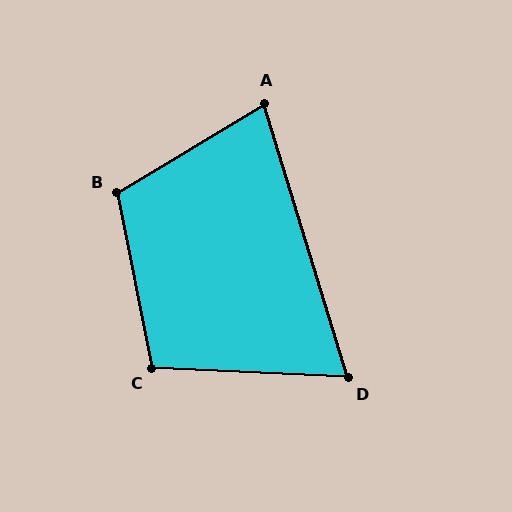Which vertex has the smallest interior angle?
D, at approximately 70 degrees.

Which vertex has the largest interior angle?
B, at approximately 110 degrees.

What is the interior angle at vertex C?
Approximately 104 degrees (obtuse).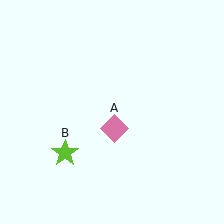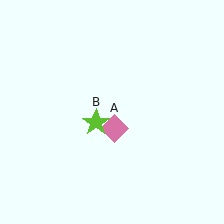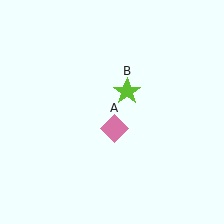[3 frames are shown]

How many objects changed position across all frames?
1 object changed position: lime star (object B).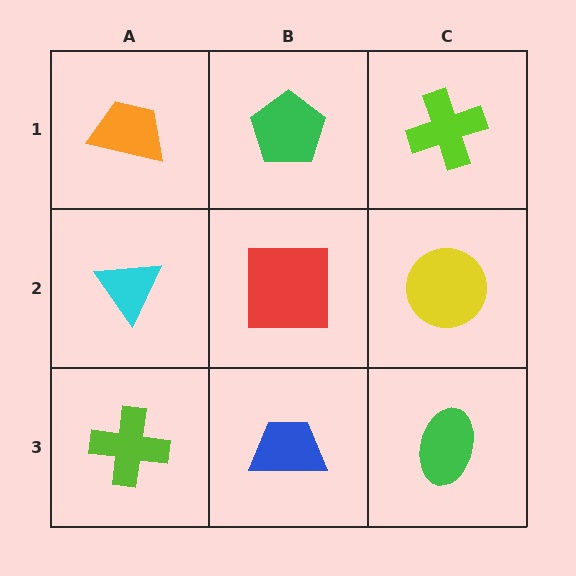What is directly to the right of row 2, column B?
A yellow circle.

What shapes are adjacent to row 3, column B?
A red square (row 2, column B), a lime cross (row 3, column A), a green ellipse (row 3, column C).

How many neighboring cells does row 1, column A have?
2.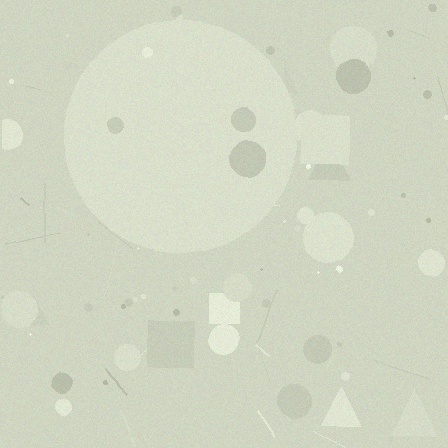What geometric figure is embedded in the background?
A circle is embedded in the background.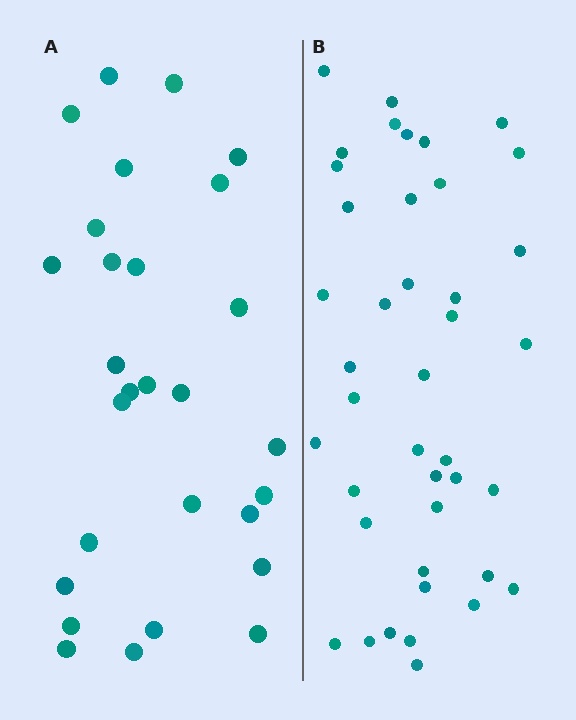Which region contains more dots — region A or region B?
Region B (the right region) has more dots.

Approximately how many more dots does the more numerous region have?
Region B has approximately 15 more dots than region A.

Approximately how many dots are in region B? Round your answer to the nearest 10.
About 40 dots. (The exact count is 41, which rounds to 40.)